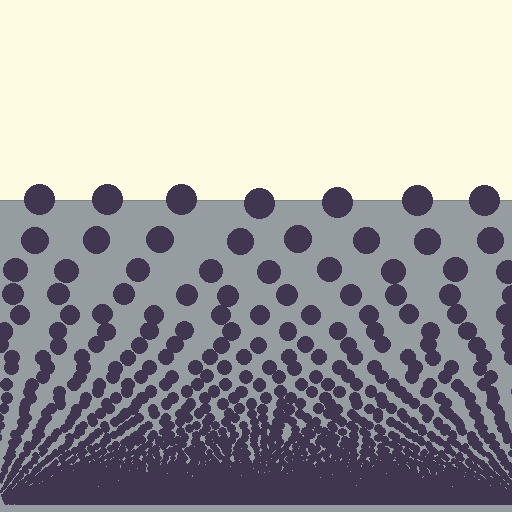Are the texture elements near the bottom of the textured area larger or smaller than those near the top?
Smaller. The gradient is inverted — elements near the bottom are smaller and denser.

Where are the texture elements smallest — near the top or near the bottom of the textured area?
Near the bottom.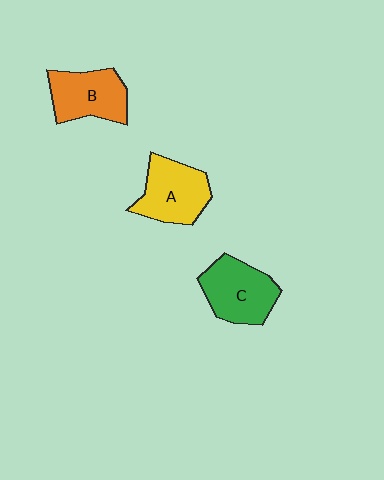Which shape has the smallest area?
Shape B (orange).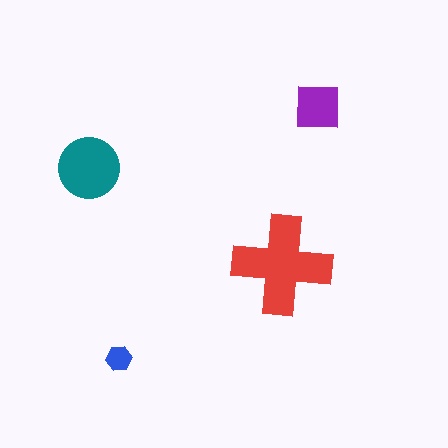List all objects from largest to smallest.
The red cross, the teal circle, the purple square, the blue hexagon.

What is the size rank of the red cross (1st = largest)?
1st.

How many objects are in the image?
There are 4 objects in the image.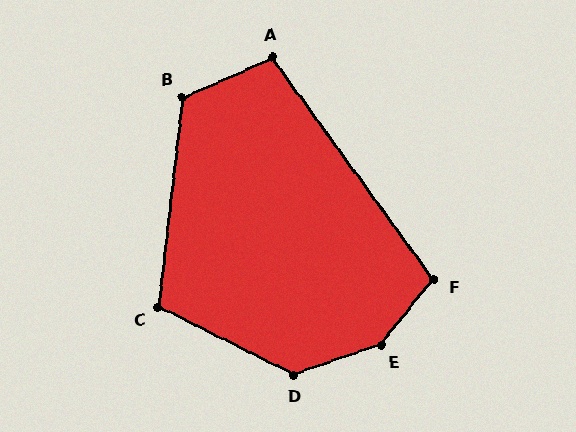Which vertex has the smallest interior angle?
A, at approximately 102 degrees.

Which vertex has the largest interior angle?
E, at approximately 148 degrees.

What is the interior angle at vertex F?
Approximately 105 degrees (obtuse).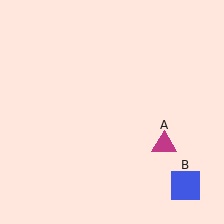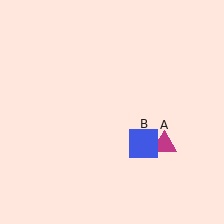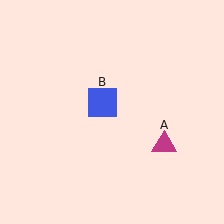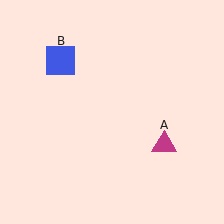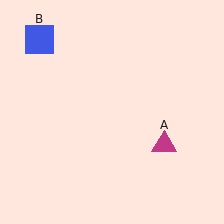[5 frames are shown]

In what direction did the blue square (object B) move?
The blue square (object B) moved up and to the left.